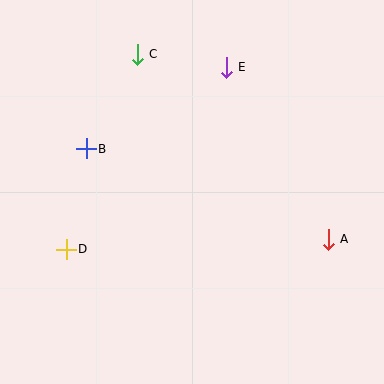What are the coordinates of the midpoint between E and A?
The midpoint between E and A is at (277, 153).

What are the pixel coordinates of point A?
Point A is at (328, 239).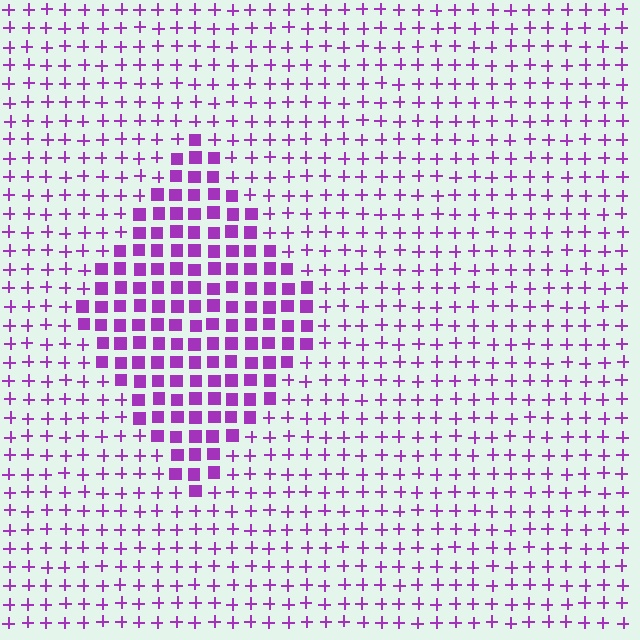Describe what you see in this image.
The image is filled with small purple elements arranged in a uniform grid. A diamond-shaped region contains squares, while the surrounding area contains plus signs. The boundary is defined purely by the change in element shape.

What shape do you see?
I see a diamond.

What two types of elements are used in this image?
The image uses squares inside the diamond region and plus signs outside it.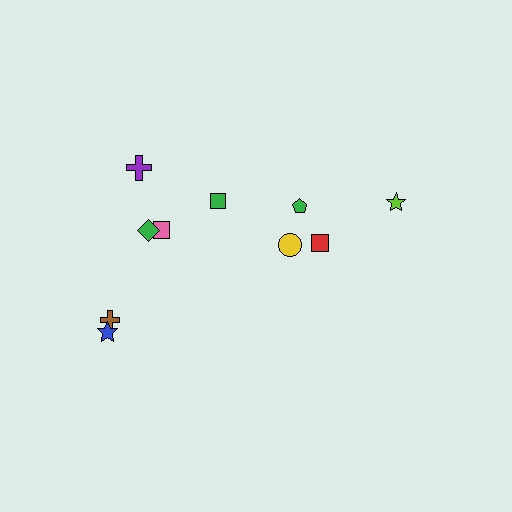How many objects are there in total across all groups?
There are 10 objects.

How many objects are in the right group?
There are 4 objects.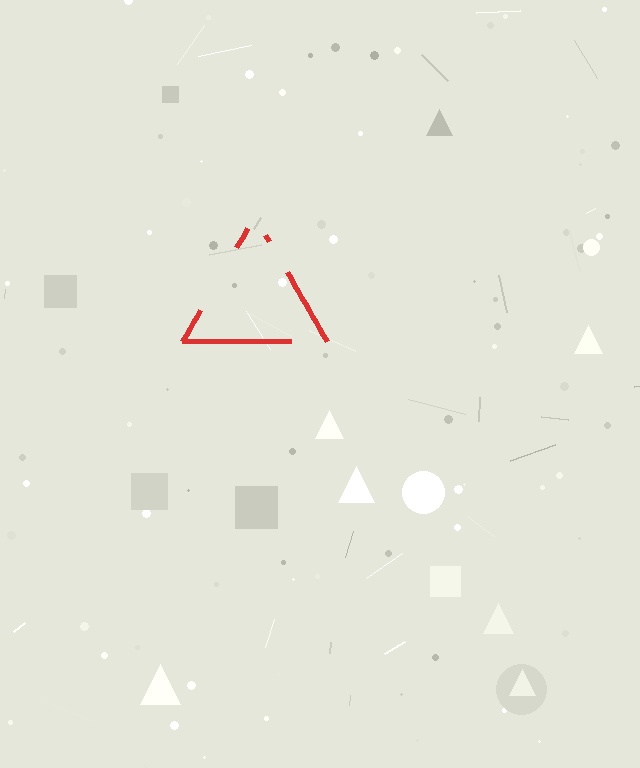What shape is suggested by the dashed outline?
The dashed outline suggests a triangle.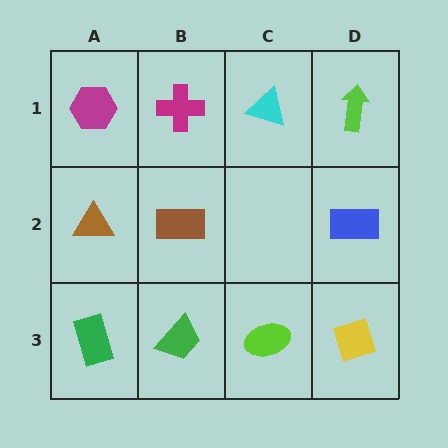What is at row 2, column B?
A brown rectangle.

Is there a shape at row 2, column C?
No, that cell is empty.